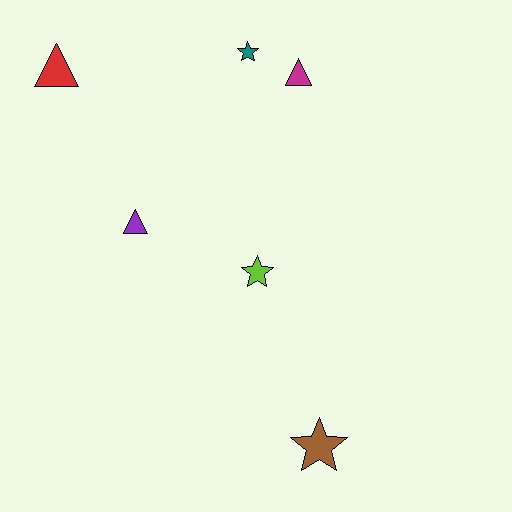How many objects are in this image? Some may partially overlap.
There are 6 objects.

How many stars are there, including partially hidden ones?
There are 3 stars.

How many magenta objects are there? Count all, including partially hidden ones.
There is 1 magenta object.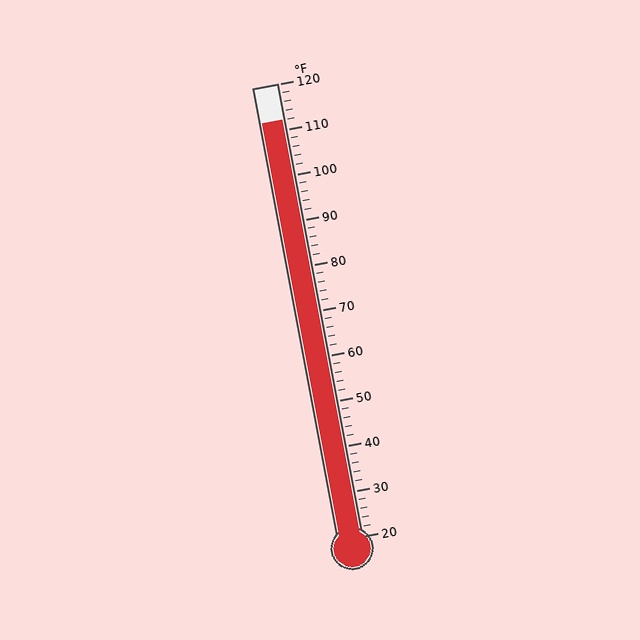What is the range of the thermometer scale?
The thermometer scale ranges from 20°F to 120°F.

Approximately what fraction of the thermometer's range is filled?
The thermometer is filled to approximately 90% of its range.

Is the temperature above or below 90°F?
The temperature is above 90°F.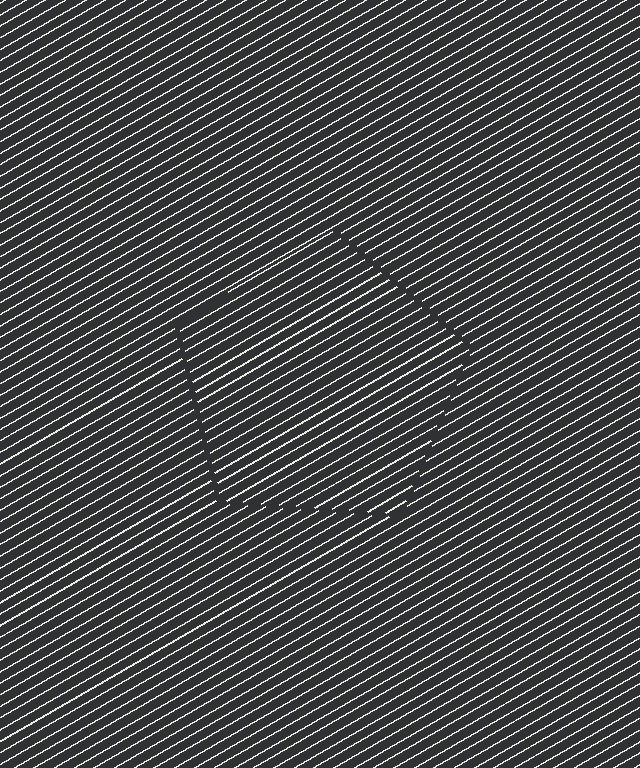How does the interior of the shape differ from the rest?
The interior of the shape contains the same grating, shifted by half a period — the contour is defined by the phase discontinuity where line-ends from the inner and outer gratings abut.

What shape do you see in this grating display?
An illusory pentagon. The interior of the shape contains the same grating, shifted by half a period — the contour is defined by the phase discontinuity where line-ends from the inner and outer gratings abut.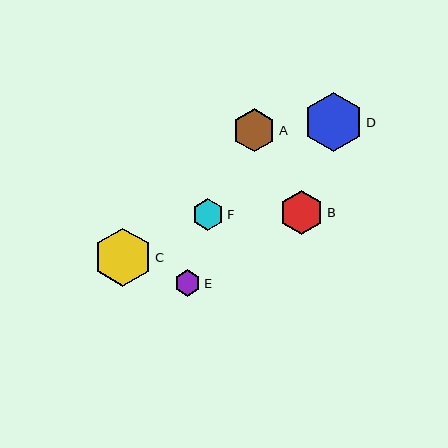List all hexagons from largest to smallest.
From largest to smallest: D, C, B, A, F, E.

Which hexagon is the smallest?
Hexagon E is the smallest with a size of approximately 26 pixels.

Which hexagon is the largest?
Hexagon D is the largest with a size of approximately 60 pixels.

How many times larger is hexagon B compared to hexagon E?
Hexagon B is approximately 1.7 times the size of hexagon E.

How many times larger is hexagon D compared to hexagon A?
Hexagon D is approximately 1.4 times the size of hexagon A.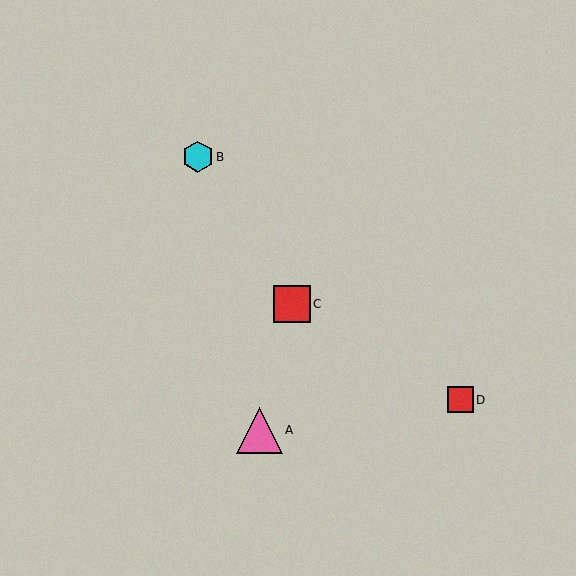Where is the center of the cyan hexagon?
The center of the cyan hexagon is at (198, 157).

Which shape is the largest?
The pink triangle (labeled A) is the largest.